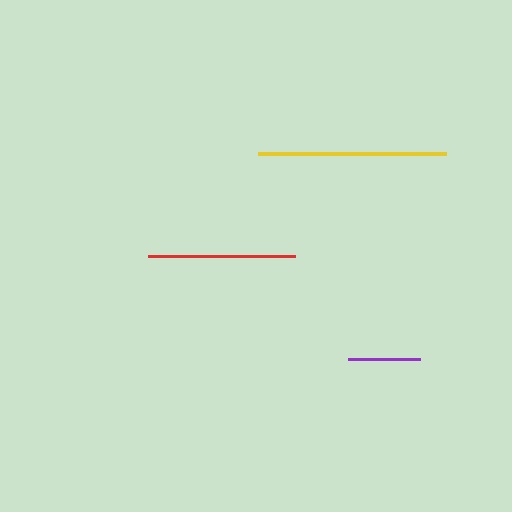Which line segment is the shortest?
The purple line is the shortest at approximately 72 pixels.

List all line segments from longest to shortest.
From longest to shortest: yellow, red, purple.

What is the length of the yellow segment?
The yellow segment is approximately 189 pixels long.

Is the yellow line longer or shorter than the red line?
The yellow line is longer than the red line.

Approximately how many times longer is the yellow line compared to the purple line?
The yellow line is approximately 2.6 times the length of the purple line.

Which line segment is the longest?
The yellow line is the longest at approximately 189 pixels.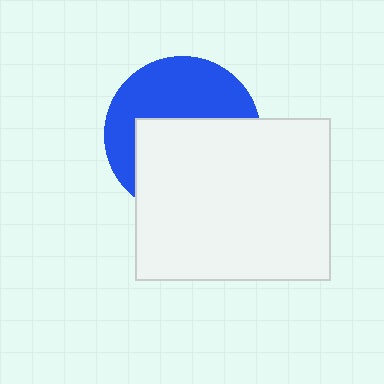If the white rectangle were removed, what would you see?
You would see the complete blue circle.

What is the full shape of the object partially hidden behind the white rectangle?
The partially hidden object is a blue circle.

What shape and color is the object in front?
The object in front is a white rectangle.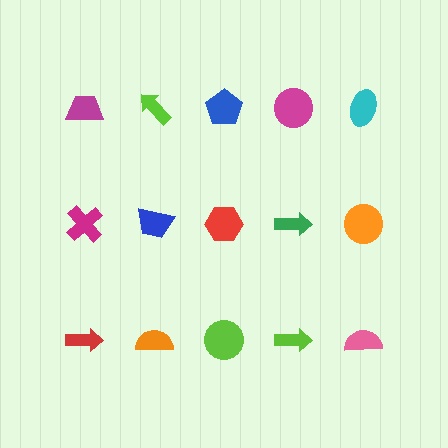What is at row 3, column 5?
A pink semicircle.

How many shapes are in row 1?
5 shapes.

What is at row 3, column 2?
An orange semicircle.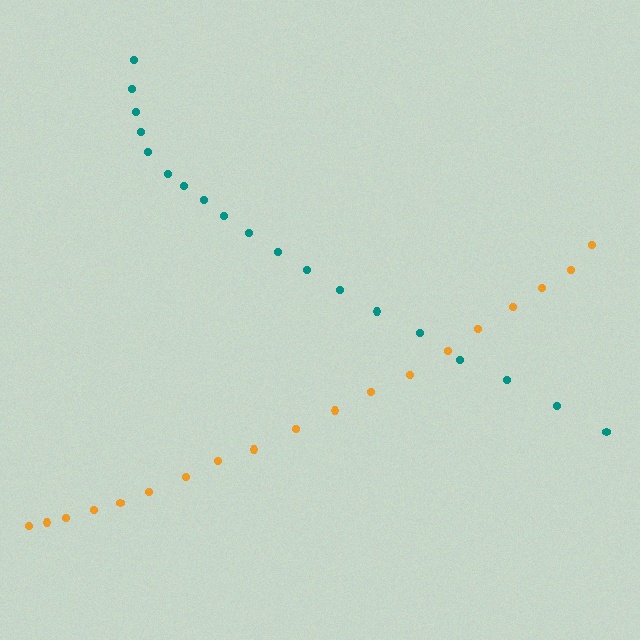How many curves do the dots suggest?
There are 2 distinct paths.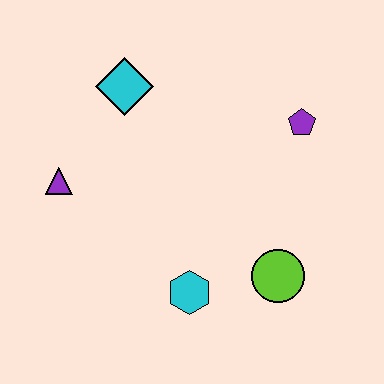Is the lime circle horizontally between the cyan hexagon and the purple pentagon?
Yes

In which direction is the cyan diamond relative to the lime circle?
The cyan diamond is above the lime circle.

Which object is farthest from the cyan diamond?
The lime circle is farthest from the cyan diamond.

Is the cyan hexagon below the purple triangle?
Yes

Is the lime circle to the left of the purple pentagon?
Yes